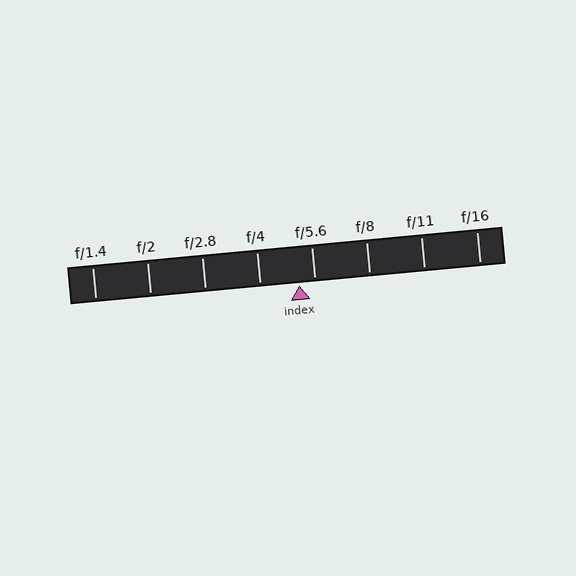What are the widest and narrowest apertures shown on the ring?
The widest aperture shown is f/1.4 and the narrowest is f/16.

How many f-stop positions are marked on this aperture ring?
There are 8 f-stop positions marked.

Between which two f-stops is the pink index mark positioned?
The index mark is between f/4 and f/5.6.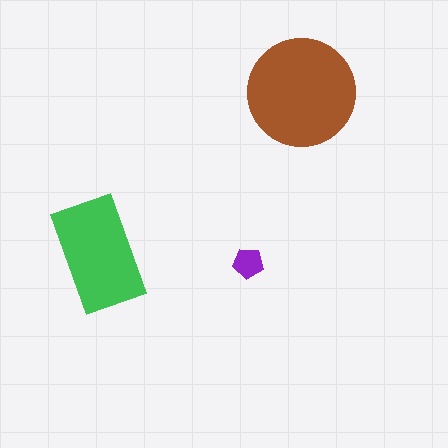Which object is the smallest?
The purple pentagon.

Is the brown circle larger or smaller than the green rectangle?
Larger.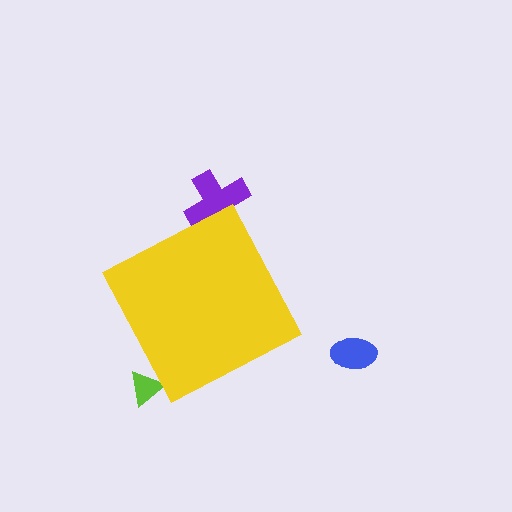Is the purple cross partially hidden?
Yes, the purple cross is partially hidden behind the yellow diamond.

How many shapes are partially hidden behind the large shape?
2 shapes are partially hidden.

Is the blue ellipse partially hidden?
No, the blue ellipse is fully visible.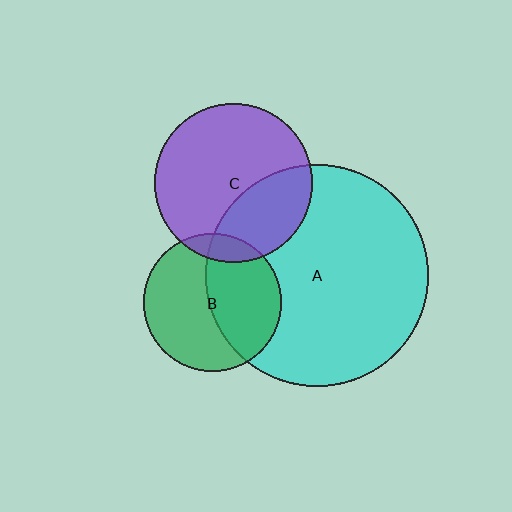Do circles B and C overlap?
Yes.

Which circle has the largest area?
Circle A (cyan).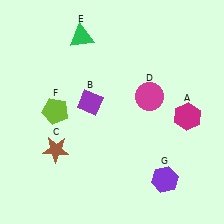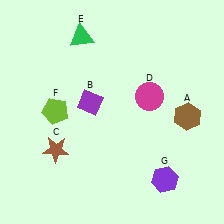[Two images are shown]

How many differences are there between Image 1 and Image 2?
There is 1 difference between the two images.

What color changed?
The hexagon (A) changed from magenta in Image 1 to brown in Image 2.